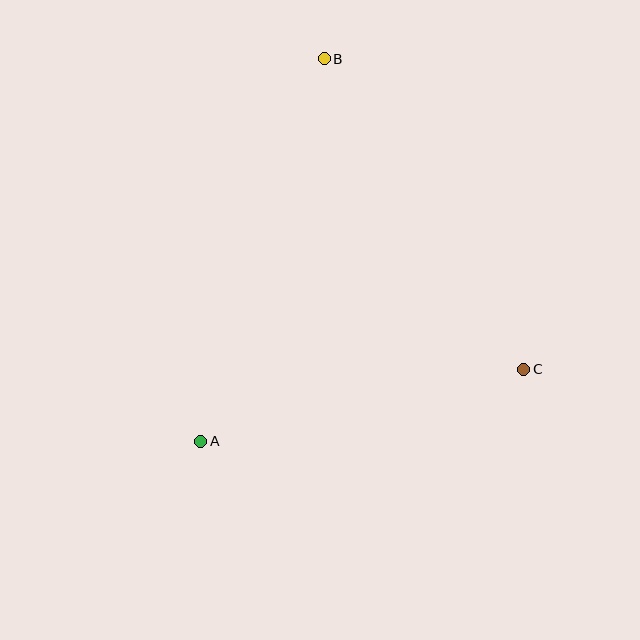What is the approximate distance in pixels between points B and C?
The distance between B and C is approximately 369 pixels.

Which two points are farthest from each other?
Points A and B are farthest from each other.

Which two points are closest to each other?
Points A and C are closest to each other.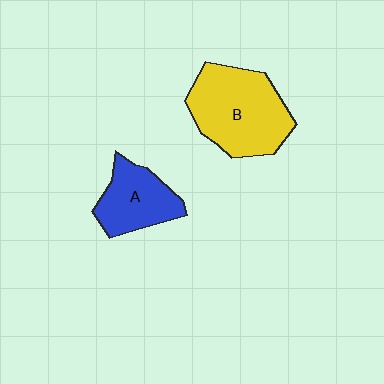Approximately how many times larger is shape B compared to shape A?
Approximately 1.6 times.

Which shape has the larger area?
Shape B (yellow).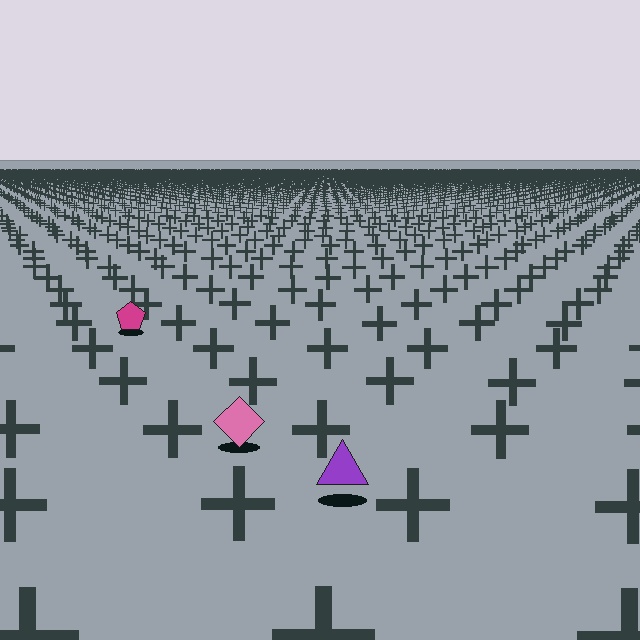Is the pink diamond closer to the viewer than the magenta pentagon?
Yes. The pink diamond is closer — you can tell from the texture gradient: the ground texture is coarser near it.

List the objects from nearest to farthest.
From nearest to farthest: the purple triangle, the pink diamond, the magenta pentagon.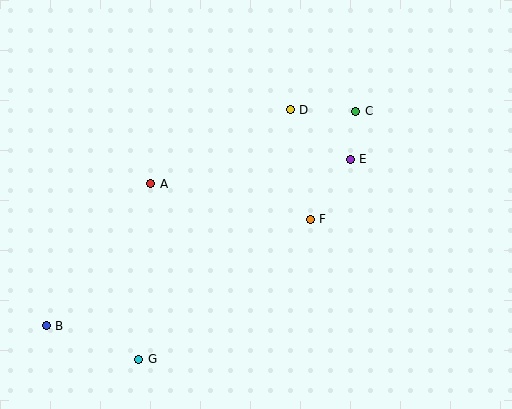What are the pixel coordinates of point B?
Point B is at (46, 326).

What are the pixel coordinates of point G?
Point G is at (139, 359).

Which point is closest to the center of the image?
Point F at (310, 219) is closest to the center.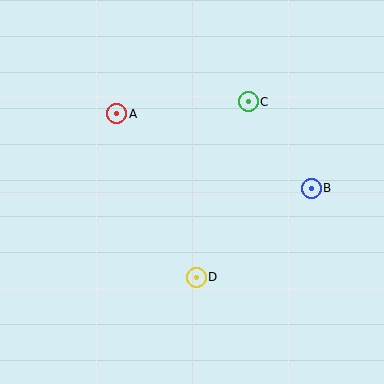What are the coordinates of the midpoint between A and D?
The midpoint between A and D is at (157, 196).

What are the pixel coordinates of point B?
Point B is at (311, 188).